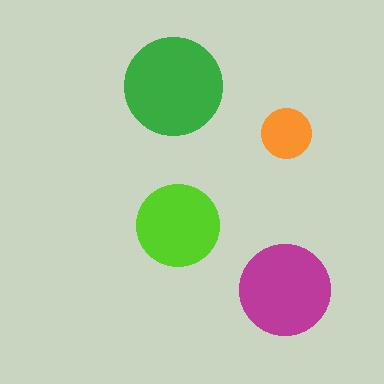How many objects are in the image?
There are 4 objects in the image.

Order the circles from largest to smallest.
the green one, the magenta one, the lime one, the orange one.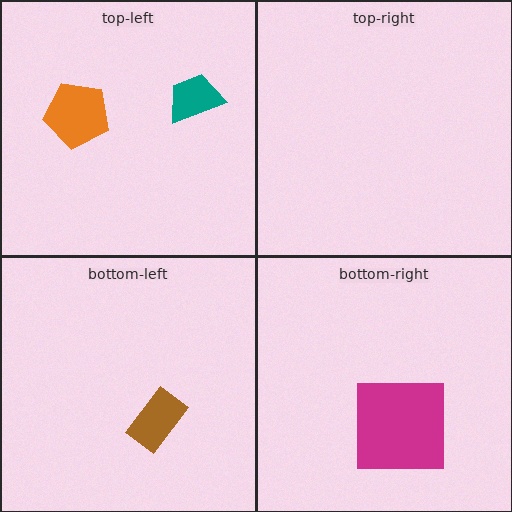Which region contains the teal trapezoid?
The top-left region.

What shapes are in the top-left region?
The orange pentagon, the teal trapezoid.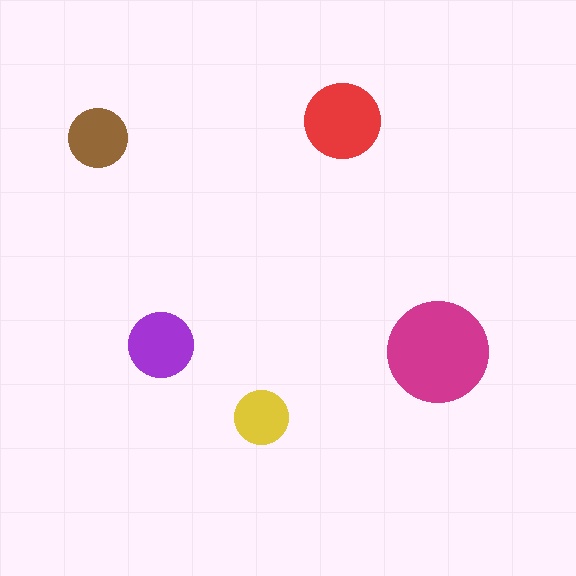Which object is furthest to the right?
The magenta circle is rightmost.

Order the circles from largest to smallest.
the magenta one, the red one, the purple one, the brown one, the yellow one.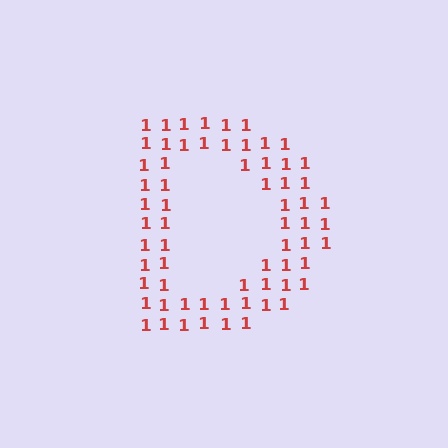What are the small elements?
The small elements are digit 1's.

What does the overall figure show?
The overall figure shows the letter D.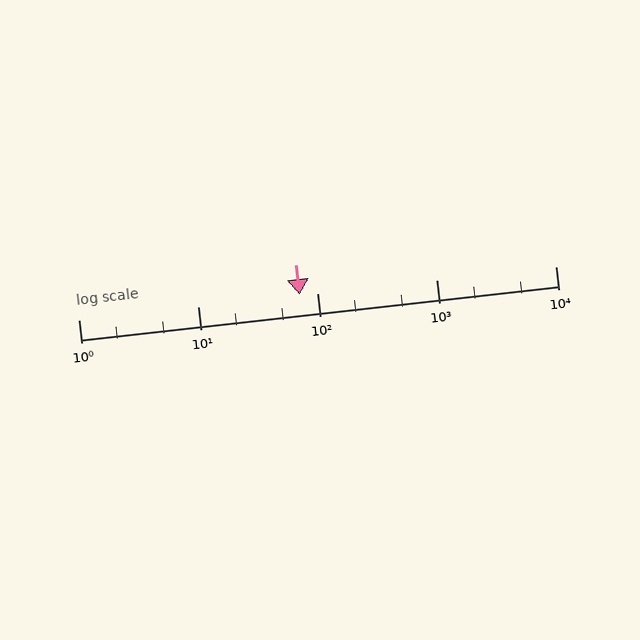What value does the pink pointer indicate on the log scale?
The pointer indicates approximately 72.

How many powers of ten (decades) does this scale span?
The scale spans 4 decades, from 1 to 10000.